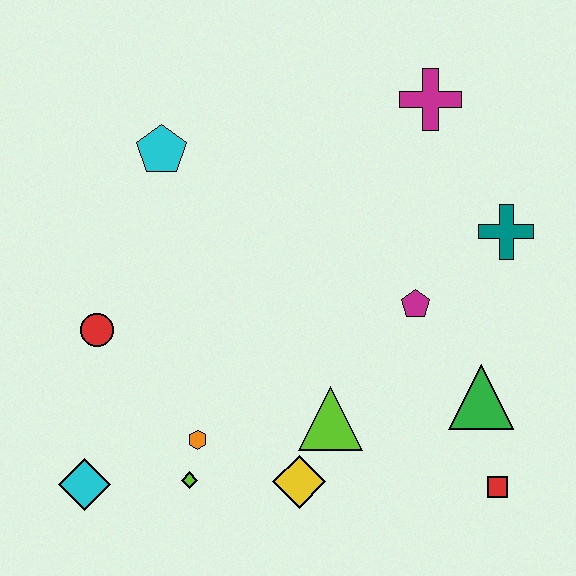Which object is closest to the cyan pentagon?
The red circle is closest to the cyan pentagon.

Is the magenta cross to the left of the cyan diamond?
No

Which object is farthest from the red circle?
The red square is farthest from the red circle.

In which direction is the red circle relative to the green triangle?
The red circle is to the left of the green triangle.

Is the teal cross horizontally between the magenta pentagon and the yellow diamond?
No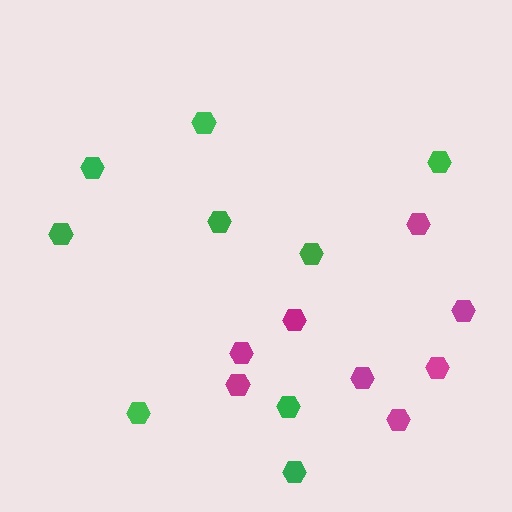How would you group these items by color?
There are 2 groups: one group of green hexagons (9) and one group of magenta hexagons (8).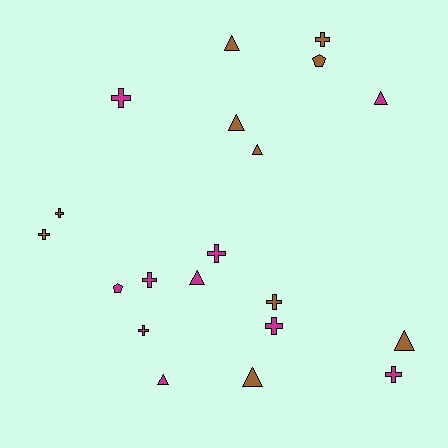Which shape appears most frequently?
Cross, with 10 objects.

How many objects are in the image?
There are 20 objects.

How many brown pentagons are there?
There is 1 brown pentagon.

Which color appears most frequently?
Magenta, with 10 objects.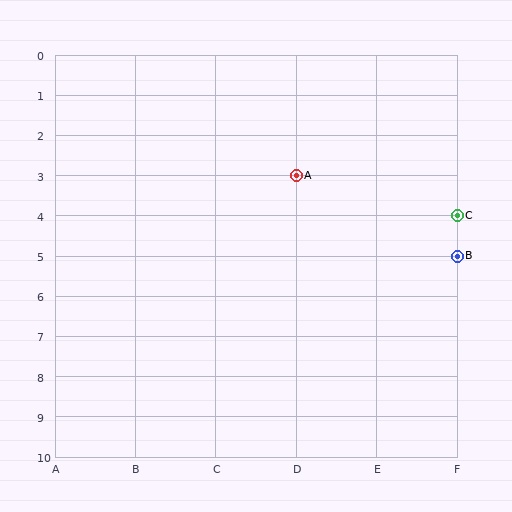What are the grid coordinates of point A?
Point A is at grid coordinates (D, 3).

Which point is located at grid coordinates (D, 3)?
Point A is at (D, 3).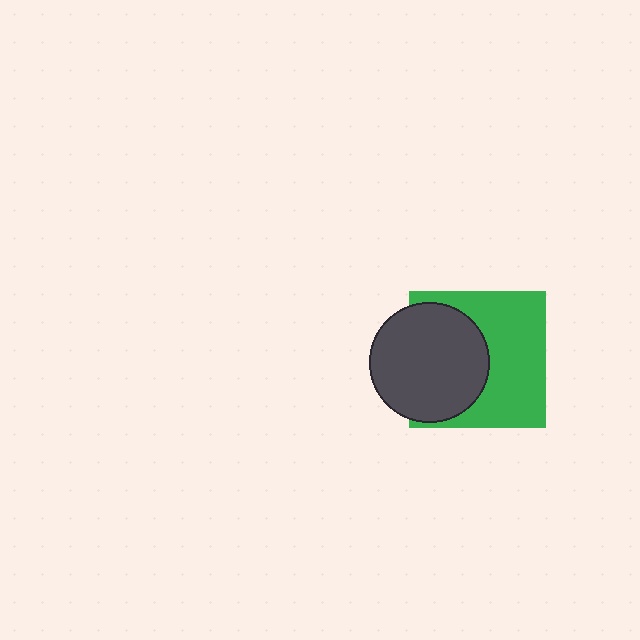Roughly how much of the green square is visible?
About half of it is visible (roughly 56%).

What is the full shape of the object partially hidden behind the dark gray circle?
The partially hidden object is a green square.